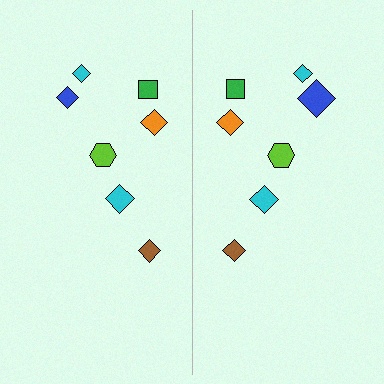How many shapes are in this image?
There are 14 shapes in this image.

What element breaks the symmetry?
The blue diamond on the right side has a different size than its mirror counterpart.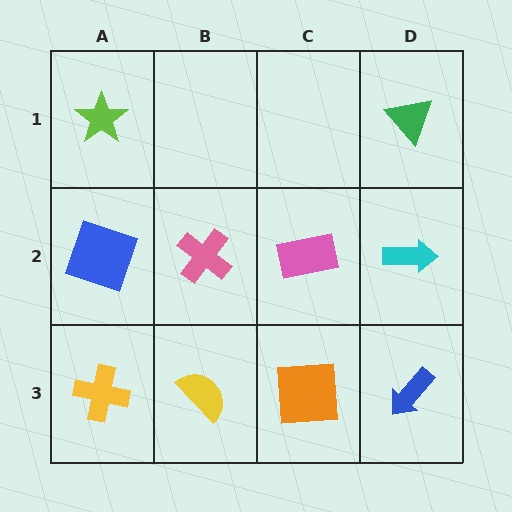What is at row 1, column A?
A lime star.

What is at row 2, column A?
A blue square.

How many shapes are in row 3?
4 shapes.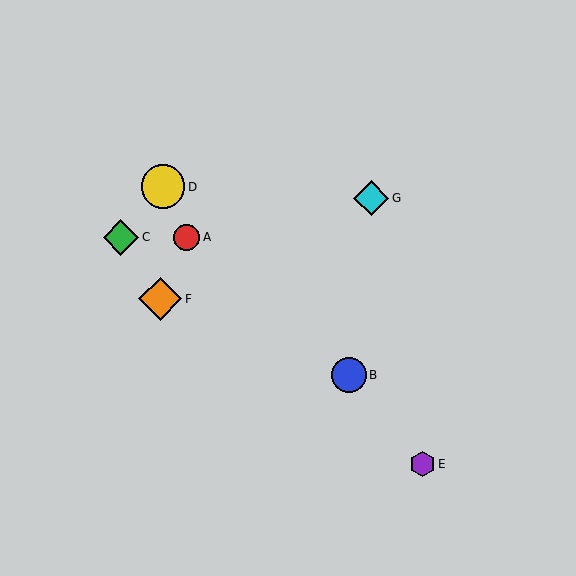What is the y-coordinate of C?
Object C is at y≈237.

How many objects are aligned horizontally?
2 objects (A, C) are aligned horizontally.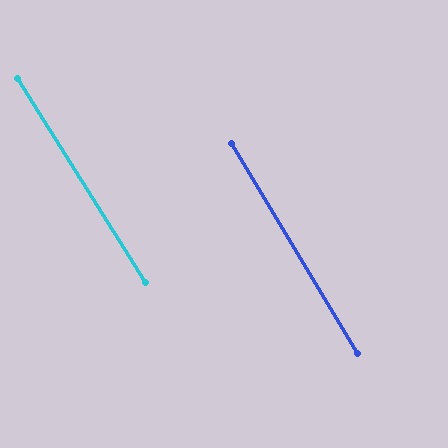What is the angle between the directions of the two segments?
Approximately 1 degree.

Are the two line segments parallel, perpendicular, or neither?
Parallel — their directions differ by only 1.2°.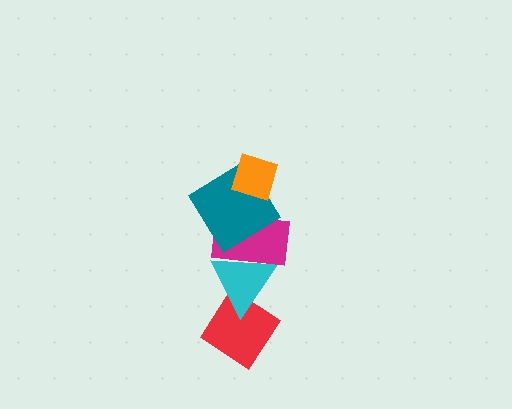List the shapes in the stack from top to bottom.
From top to bottom: the orange diamond, the teal diamond, the magenta rectangle, the cyan triangle, the red diamond.